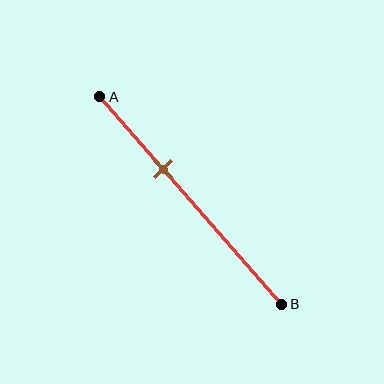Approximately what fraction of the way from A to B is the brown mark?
The brown mark is approximately 35% of the way from A to B.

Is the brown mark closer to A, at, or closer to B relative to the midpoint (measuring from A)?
The brown mark is closer to point A than the midpoint of segment AB.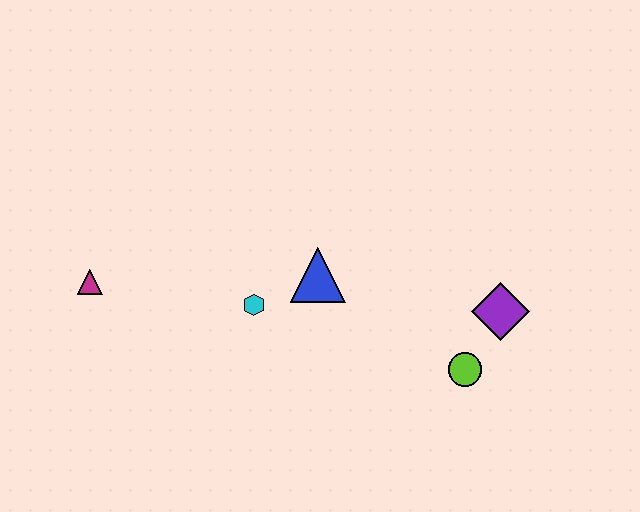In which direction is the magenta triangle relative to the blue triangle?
The magenta triangle is to the left of the blue triangle.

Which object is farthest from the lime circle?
The magenta triangle is farthest from the lime circle.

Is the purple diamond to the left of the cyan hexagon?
No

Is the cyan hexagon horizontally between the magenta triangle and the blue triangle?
Yes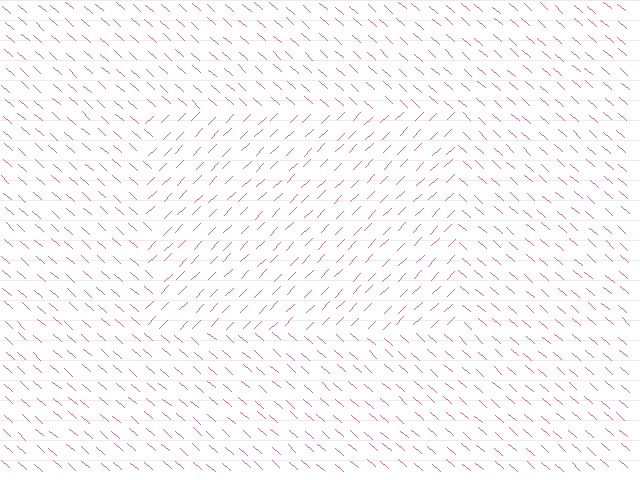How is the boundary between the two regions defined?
The boundary is defined purely by a change in line orientation (approximately 87 degrees difference). All lines are the same color and thickness.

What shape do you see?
I see a rectangle.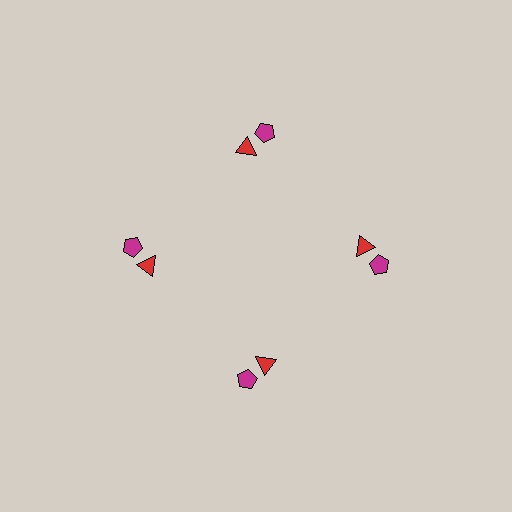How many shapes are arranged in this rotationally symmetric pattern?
There are 8 shapes, arranged in 4 groups of 2.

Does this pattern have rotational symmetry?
Yes, this pattern has 4-fold rotational symmetry. It looks the same after rotating 90 degrees around the center.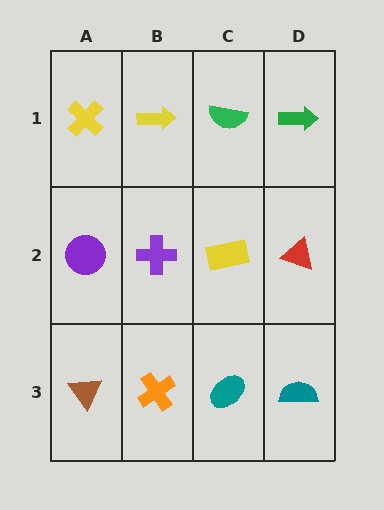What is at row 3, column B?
An orange cross.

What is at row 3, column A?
A brown triangle.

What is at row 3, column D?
A teal semicircle.